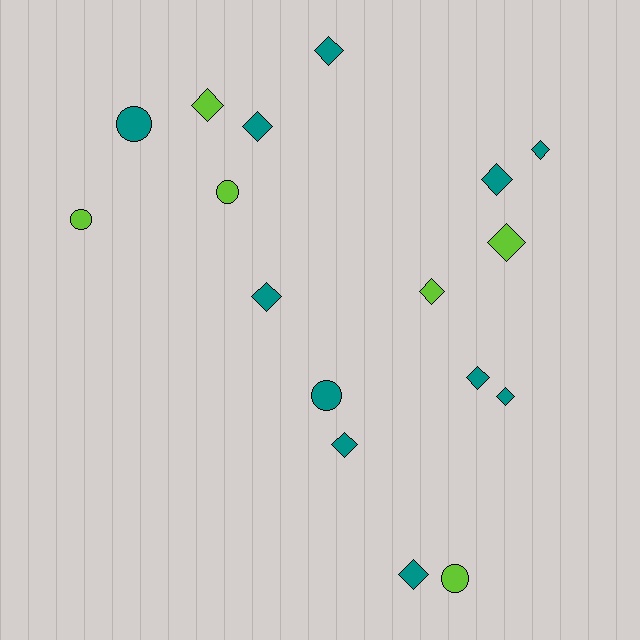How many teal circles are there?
There are 2 teal circles.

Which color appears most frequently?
Teal, with 11 objects.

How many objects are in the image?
There are 17 objects.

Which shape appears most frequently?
Diamond, with 12 objects.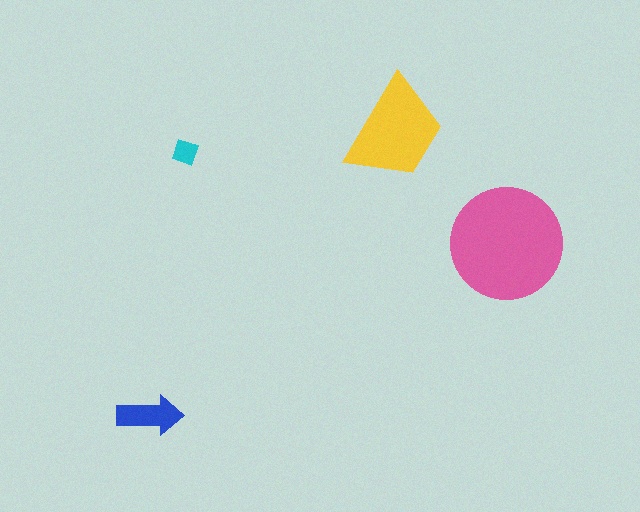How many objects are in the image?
There are 4 objects in the image.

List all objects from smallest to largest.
The cyan diamond, the blue arrow, the yellow trapezoid, the pink circle.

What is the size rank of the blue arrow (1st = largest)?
3rd.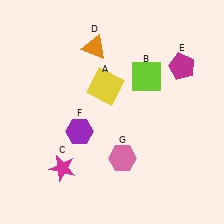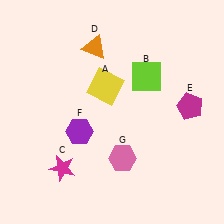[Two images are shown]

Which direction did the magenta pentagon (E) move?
The magenta pentagon (E) moved down.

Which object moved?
The magenta pentagon (E) moved down.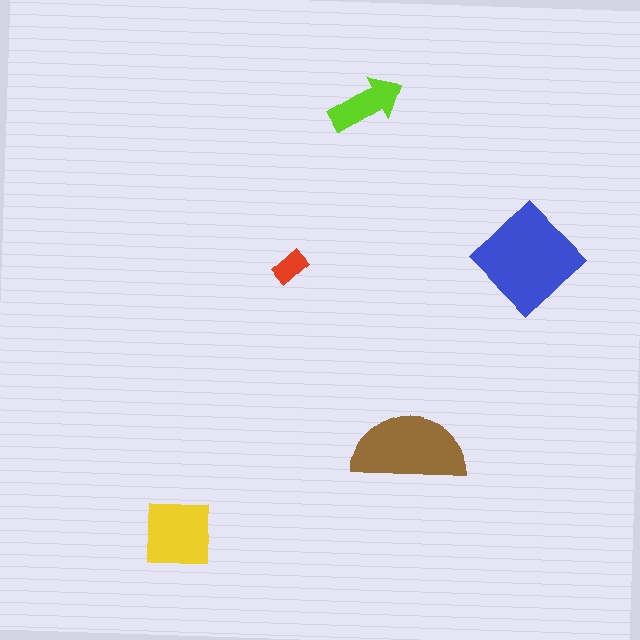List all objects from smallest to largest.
The red rectangle, the lime arrow, the yellow square, the brown semicircle, the blue diamond.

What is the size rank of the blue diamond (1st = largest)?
1st.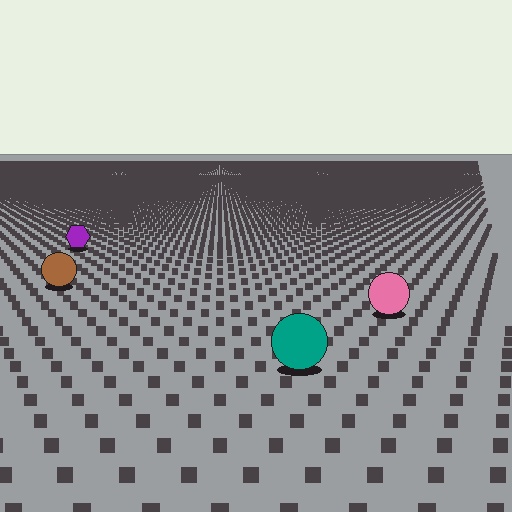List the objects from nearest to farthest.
From nearest to farthest: the teal circle, the pink circle, the brown circle, the purple hexagon.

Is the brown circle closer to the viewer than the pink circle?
No. The pink circle is closer — you can tell from the texture gradient: the ground texture is coarser near it.